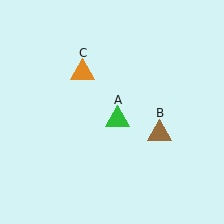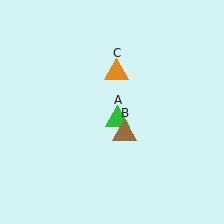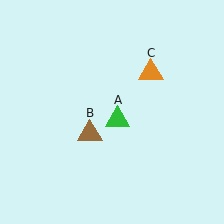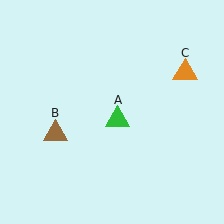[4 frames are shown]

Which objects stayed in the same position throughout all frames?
Green triangle (object A) remained stationary.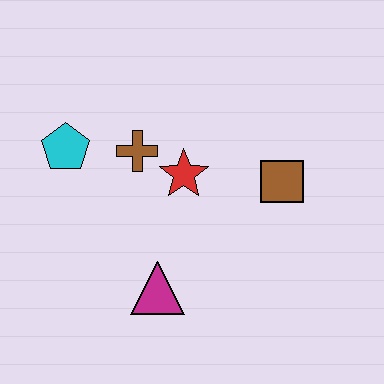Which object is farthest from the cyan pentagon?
The brown square is farthest from the cyan pentagon.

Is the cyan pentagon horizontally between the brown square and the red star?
No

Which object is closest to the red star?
The brown cross is closest to the red star.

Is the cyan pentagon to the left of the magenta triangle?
Yes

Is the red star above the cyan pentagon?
No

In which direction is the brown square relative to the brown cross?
The brown square is to the right of the brown cross.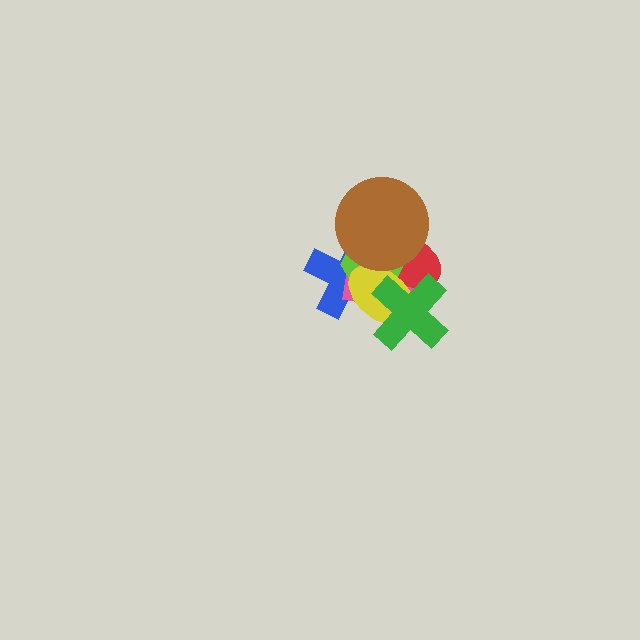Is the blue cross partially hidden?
Yes, it is partially covered by another shape.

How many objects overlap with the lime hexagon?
6 objects overlap with the lime hexagon.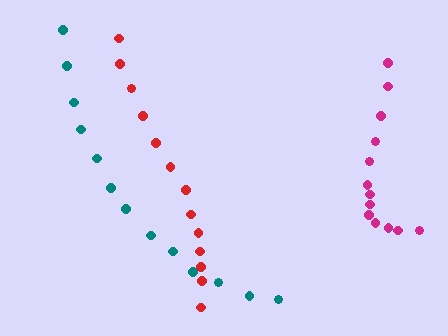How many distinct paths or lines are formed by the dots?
There are 3 distinct paths.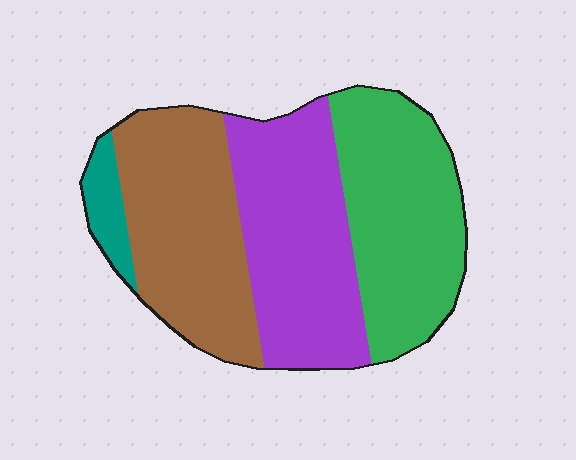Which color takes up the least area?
Teal, at roughly 5%.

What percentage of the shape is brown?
Brown takes up about one third (1/3) of the shape.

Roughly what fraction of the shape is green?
Green covers around 30% of the shape.